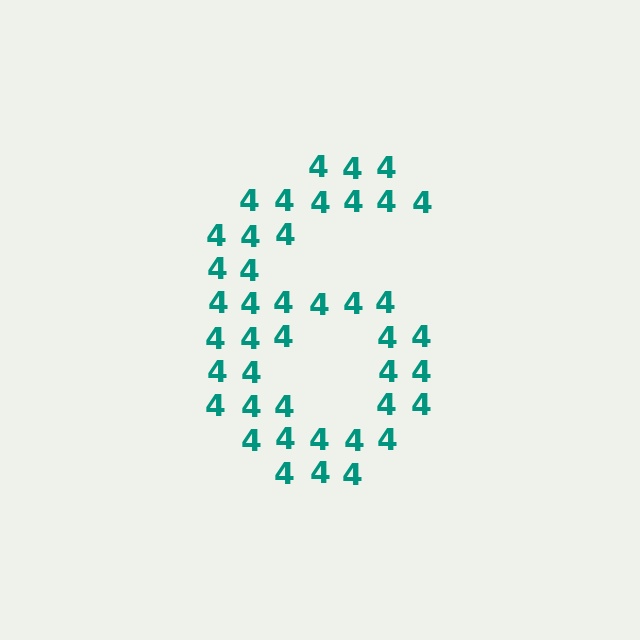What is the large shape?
The large shape is the digit 6.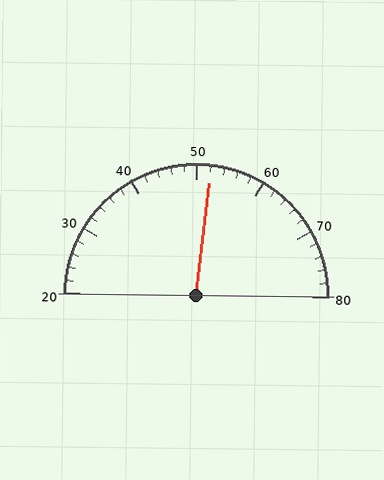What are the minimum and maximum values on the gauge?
The gauge ranges from 20 to 80.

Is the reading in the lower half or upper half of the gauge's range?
The reading is in the upper half of the range (20 to 80).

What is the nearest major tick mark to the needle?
The nearest major tick mark is 50.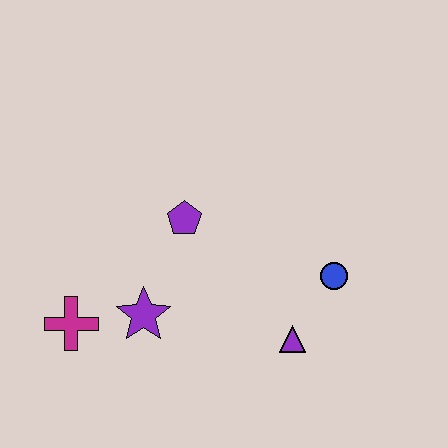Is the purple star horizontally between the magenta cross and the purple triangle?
Yes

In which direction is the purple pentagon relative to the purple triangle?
The purple pentagon is above the purple triangle.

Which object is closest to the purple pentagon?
The purple star is closest to the purple pentagon.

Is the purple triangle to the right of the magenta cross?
Yes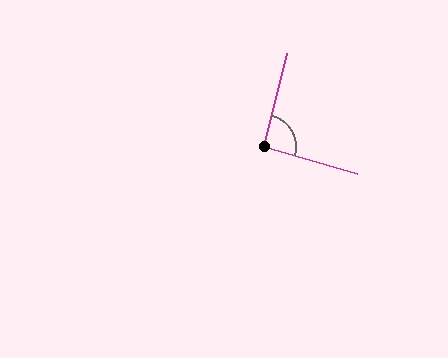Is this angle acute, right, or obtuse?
It is approximately a right angle.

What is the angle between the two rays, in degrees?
Approximately 92 degrees.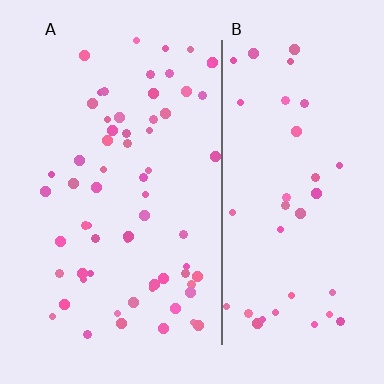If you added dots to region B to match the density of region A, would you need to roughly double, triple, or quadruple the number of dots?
Approximately double.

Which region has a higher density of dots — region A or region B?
A (the left).